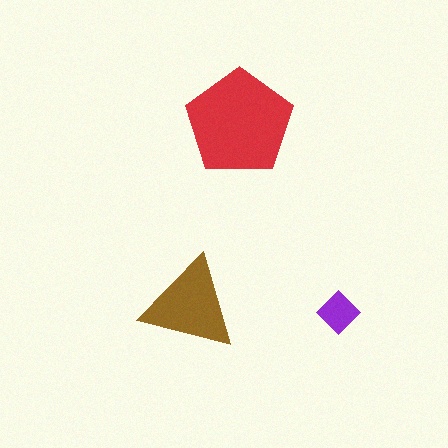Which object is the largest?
The red pentagon.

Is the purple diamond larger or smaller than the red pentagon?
Smaller.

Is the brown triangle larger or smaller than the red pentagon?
Smaller.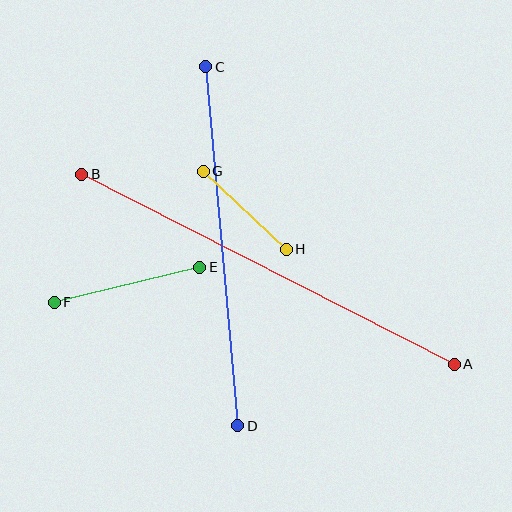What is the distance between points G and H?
The distance is approximately 114 pixels.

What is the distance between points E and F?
The distance is approximately 150 pixels.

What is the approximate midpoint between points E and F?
The midpoint is at approximately (127, 285) pixels.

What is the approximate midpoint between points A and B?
The midpoint is at approximately (268, 269) pixels.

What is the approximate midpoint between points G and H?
The midpoint is at approximately (245, 210) pixels.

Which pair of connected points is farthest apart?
Points A and B are farthest apart.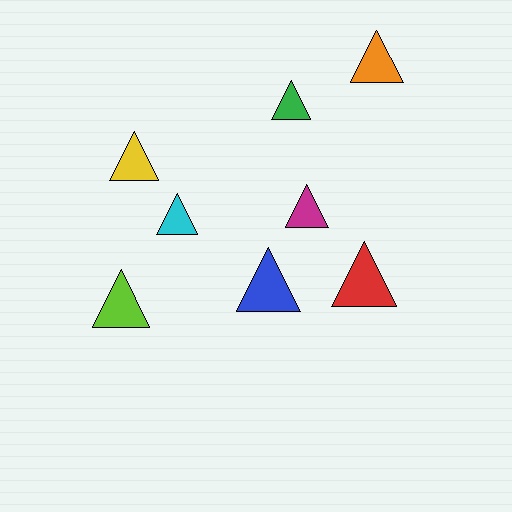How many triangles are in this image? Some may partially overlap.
There are 8 triangles.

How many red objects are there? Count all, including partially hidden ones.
There is 1 red object.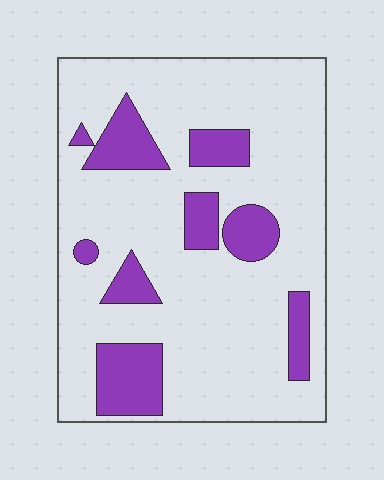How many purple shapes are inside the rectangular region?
9.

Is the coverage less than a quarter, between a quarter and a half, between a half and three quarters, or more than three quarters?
Less than a quarter.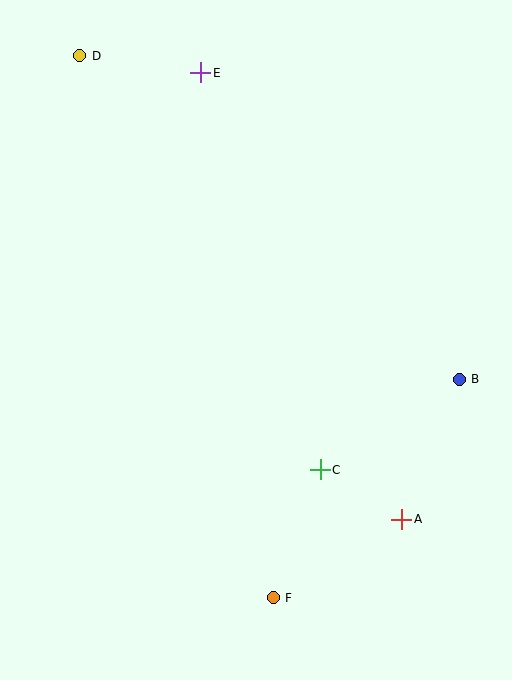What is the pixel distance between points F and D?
The distance between F and D is 575 pixels.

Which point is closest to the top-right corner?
Point E is closest to the top-right corner.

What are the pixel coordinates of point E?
Point E is at (201, 73).